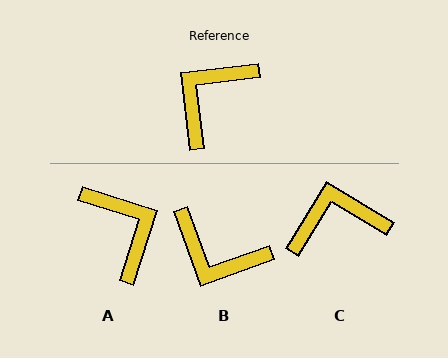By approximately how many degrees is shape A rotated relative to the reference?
Approximately 114 degrees clockwise.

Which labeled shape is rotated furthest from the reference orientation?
A, about 114 degrees away.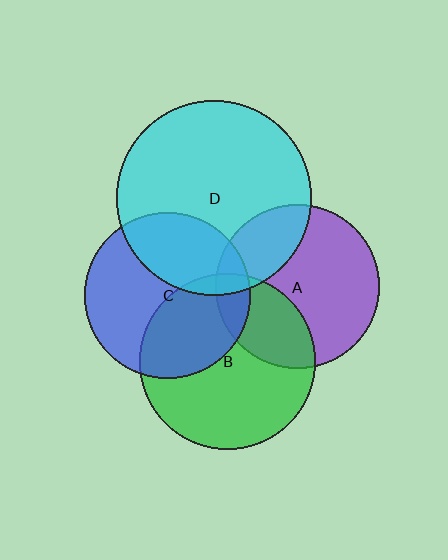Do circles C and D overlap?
Yes.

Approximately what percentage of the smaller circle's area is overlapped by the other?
Approximately 35%.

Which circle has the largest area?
Circle D (cyan).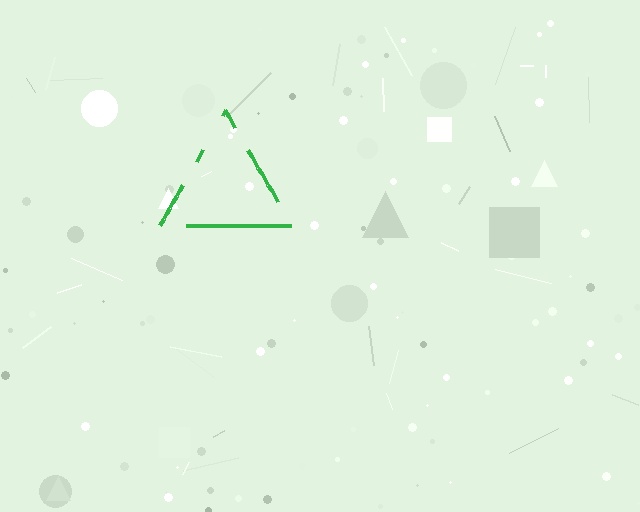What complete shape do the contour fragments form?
The contour fragments form a triangle.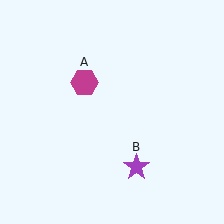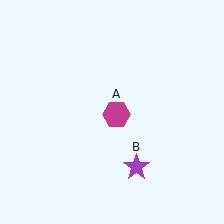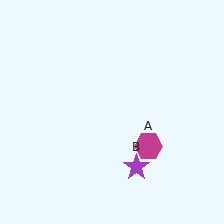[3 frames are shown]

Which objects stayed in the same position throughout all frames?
Purple star (object B) remained stationary.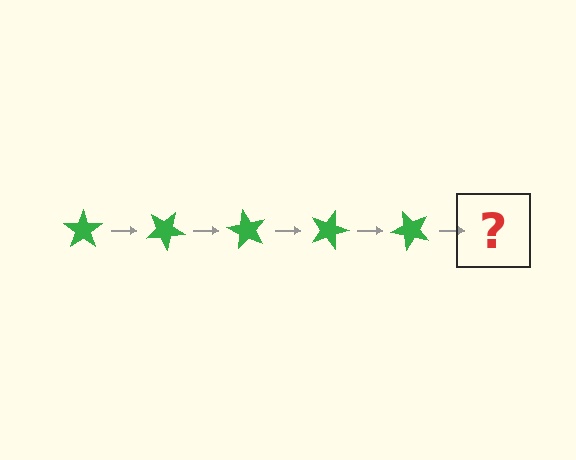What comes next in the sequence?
The next element should be a green star rotated 150 degrees.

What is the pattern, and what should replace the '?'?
The pattern is that the star rotates 30 degrees each step. The '?' should be a green star rotated 150 degrees.